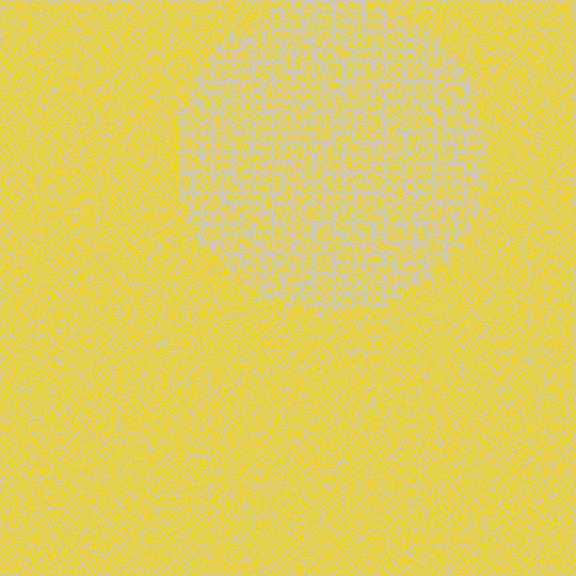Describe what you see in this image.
The image contains small yellow elements arranged at two different densities. A circle-shaped region is visible where the elements are less densely packed than the surrounding area.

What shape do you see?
I see a circle.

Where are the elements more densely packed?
The elements are more densely packed outside the circle boundary.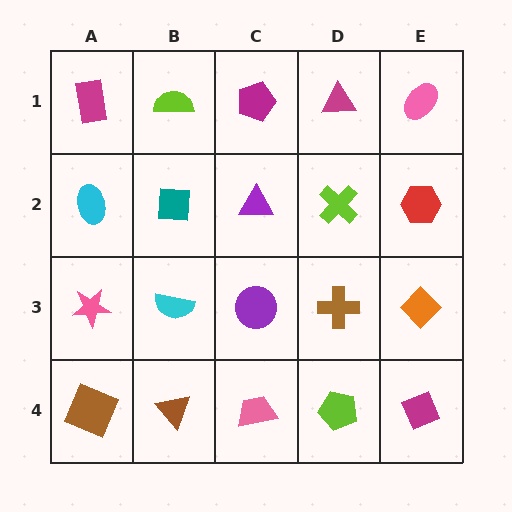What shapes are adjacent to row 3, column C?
A purple triangle (row 2, column C), a pink trapezoid (row 4, column C), a cyan semicircle (row 3, column B), a brown cross (row 3, column D).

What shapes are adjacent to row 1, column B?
A teal square (row 2, column B), a magenta rectangle (row 1, column A), a magenta pentagon (row 1, column C).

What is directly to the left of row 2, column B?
A cyan ellipse.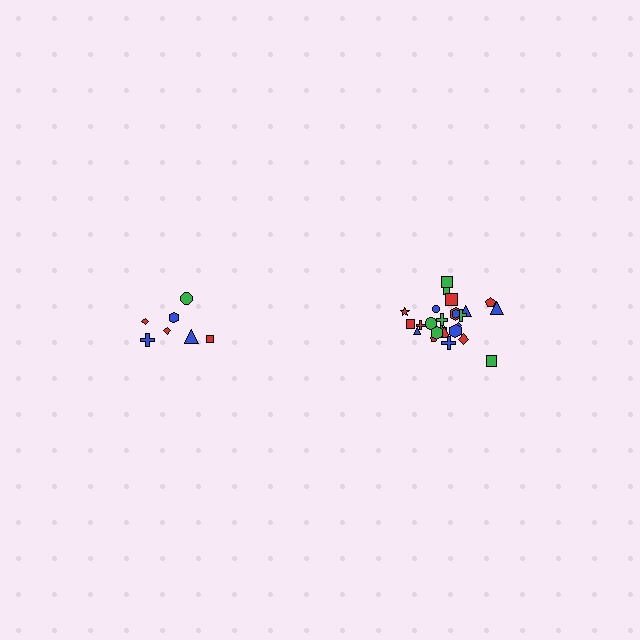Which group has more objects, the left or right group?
The right group.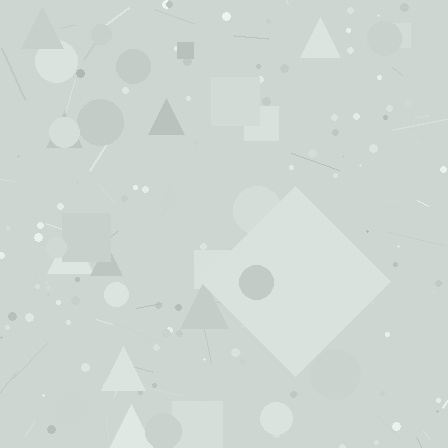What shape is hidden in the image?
A diamond is hidden in the image.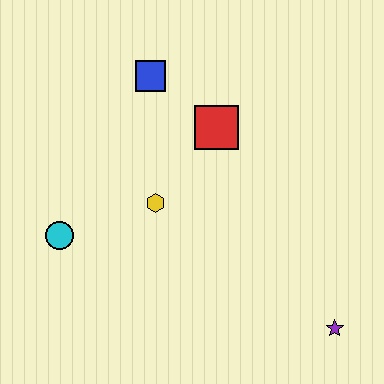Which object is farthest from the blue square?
The purple star is farthest from the blue square.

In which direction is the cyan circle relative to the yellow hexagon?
The cyan circle is to the left of the yellow hexagon.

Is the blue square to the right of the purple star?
No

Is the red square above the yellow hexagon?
Yes